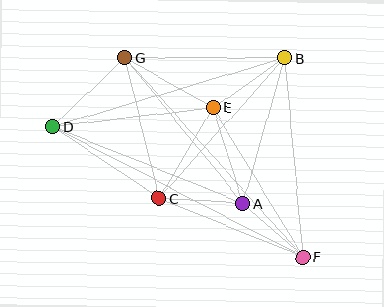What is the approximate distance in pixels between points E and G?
The distance between E and G is approximately 101 pixels.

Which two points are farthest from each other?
Points D and F are farthest from each other.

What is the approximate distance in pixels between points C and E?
The distance between C and E is approximately 105 pixels.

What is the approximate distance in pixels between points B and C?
The distance between B and C is approximately 189 pixels.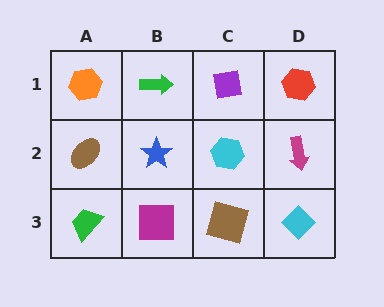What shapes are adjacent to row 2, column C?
A purple square (row 1, column C), a brown square (row 3, column C), a blue star (row 2, column B), a magenta arrow (row 2, column D).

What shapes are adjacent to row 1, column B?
A blue star (row 2, column B), an orange hexagon (row 1, column A), a purple square (row 1, column C).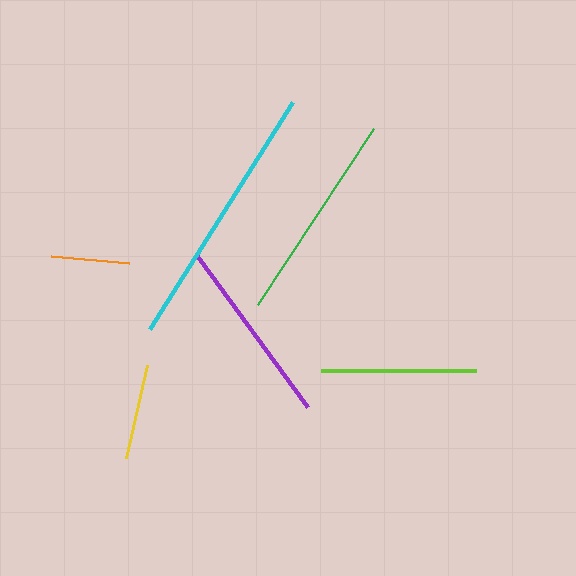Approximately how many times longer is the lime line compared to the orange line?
The lime line is approximately 2.0 times the length of the orange line.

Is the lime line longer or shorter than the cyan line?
The cyan line is longer than the lime line.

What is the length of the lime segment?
The lime segment is approximately 155 pixels long.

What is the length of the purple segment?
The purple segment is approximately 188 pixels long.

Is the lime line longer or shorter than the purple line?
The purple line is longer than the lime line.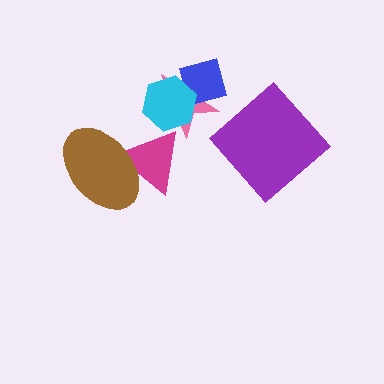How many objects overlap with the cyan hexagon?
2 objects overlap with the cyan hexagon.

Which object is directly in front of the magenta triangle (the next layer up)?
The pink star is directly in front of the magenta triangle.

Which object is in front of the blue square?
The cyan hexagon is in front of the blue square.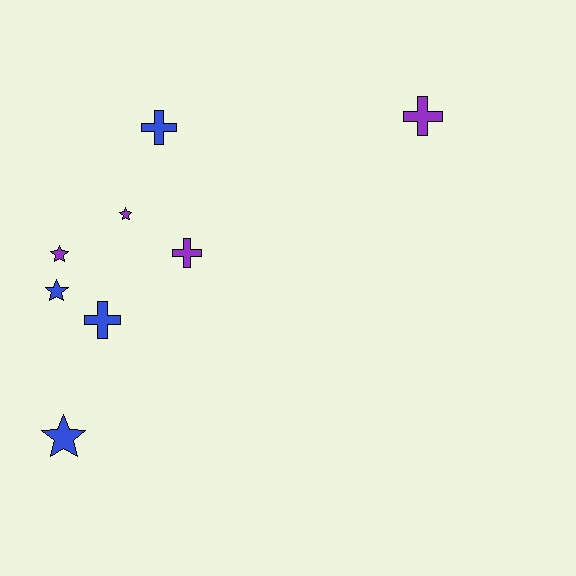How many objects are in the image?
There are 8 objects.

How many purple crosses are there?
There are 2 purple crosses.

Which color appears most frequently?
Blue, with 4 objects.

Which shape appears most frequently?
Star, with 4 objects.